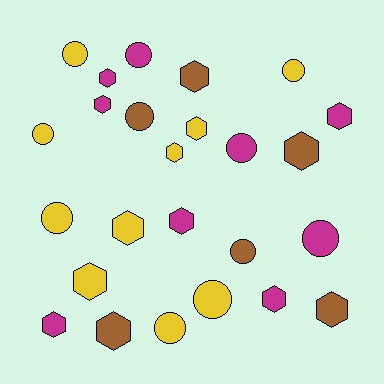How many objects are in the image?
There are 25 objects.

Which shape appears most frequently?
Hexagon, with 14 objects.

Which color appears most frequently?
Yellow, with 10 objects.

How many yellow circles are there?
There are 6 yellow circles.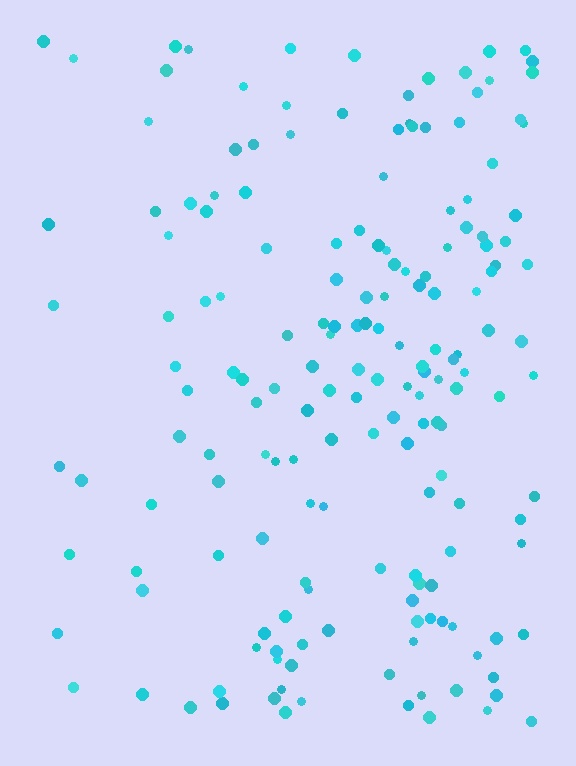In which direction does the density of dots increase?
From left to right, with the right side densest.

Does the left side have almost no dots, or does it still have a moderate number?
Still a moderate number, just noticeably fewer than the right.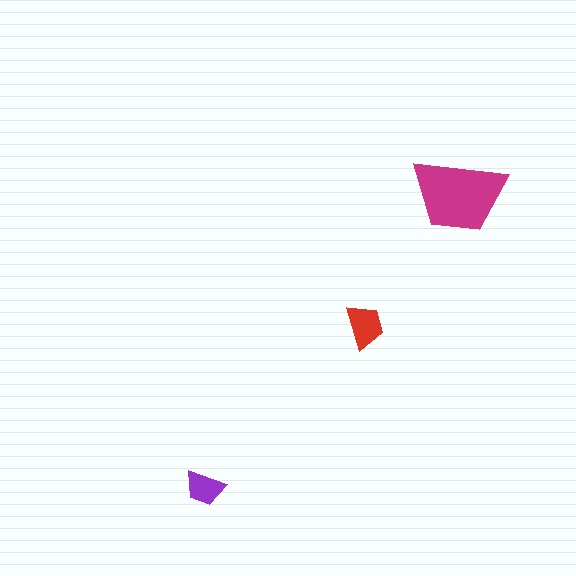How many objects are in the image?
There are 3 objects in the image.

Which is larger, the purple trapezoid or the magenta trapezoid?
The magenta one.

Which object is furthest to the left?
The purple trapezoid is leftmost.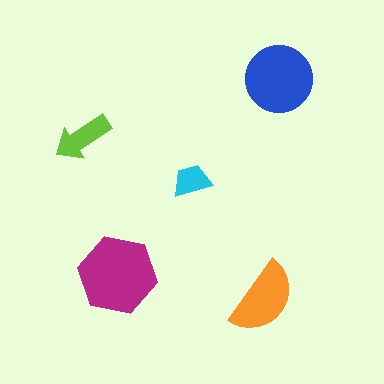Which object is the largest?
The magenta hexagon.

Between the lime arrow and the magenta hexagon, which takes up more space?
The magenta hexagon.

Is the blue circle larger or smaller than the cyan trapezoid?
Larger.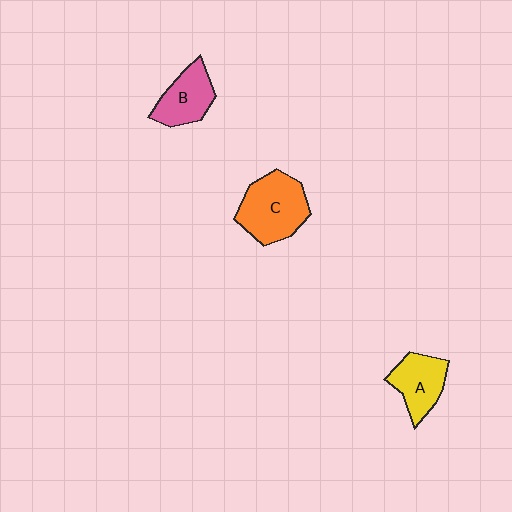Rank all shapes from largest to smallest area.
From largest to smallest: C (orange), A (yellow), B (pink).